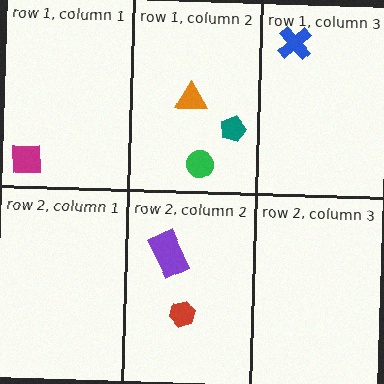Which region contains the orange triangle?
The row 1, column 2 region.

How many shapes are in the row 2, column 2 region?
2.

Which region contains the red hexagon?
The row 2, column 2 region.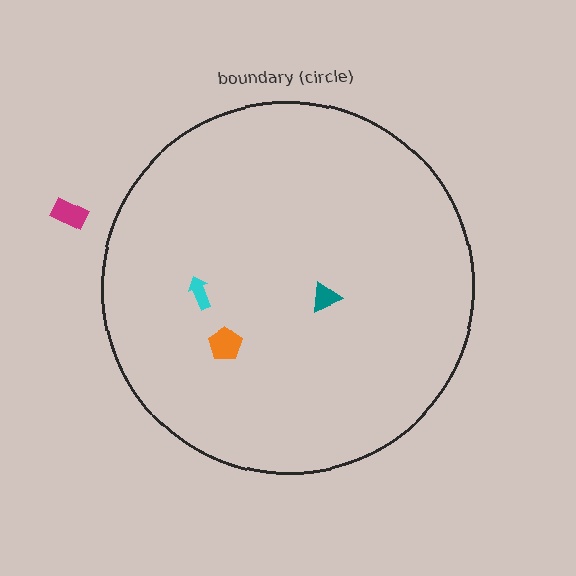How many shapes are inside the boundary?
3 inside, 1 outside.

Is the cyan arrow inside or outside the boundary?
Inside.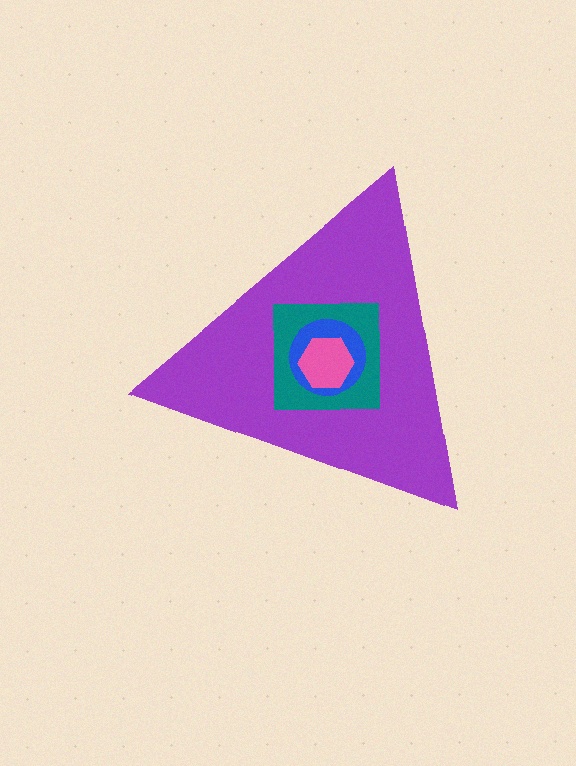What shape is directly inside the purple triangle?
The teal square.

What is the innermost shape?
The pink hexagon.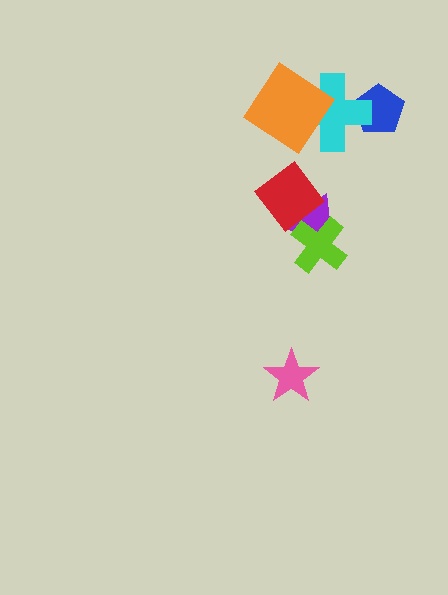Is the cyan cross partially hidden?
Yes, it is partially covered by another shape.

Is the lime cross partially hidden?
No, no other shape covers it.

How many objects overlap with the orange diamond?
1 object overlaps with the orange diamond.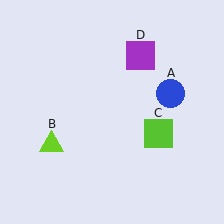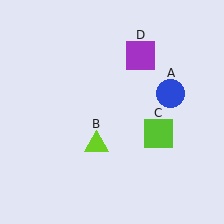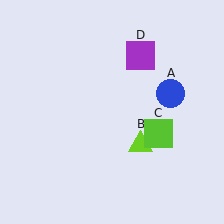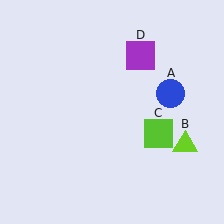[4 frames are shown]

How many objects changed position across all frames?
1 object changed position: lime triangle (object B).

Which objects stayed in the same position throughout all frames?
Blue circle (object A) and lime square (object C) and purple square (object D) remained stationary.